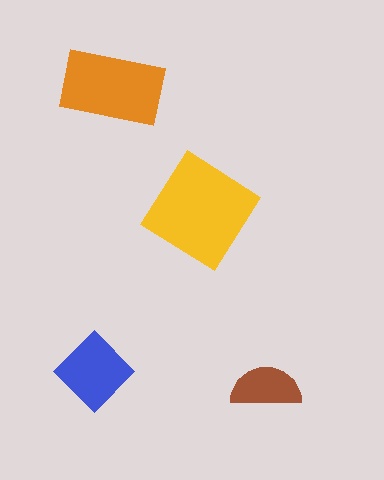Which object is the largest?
The yellow diamond.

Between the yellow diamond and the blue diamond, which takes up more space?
The yellow diamond.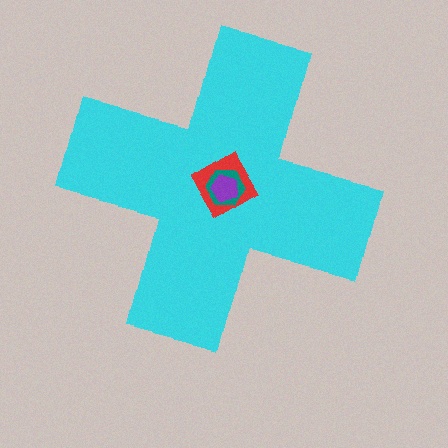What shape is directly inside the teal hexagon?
The purple pentagon.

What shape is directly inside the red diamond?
The teal hexagon.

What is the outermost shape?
The cyan cross.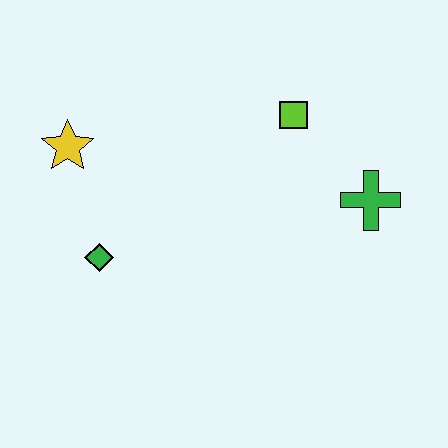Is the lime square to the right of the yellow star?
Yes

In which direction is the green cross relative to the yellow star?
The green cross is to the right of the yellow star.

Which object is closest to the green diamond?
The yellow star is closest to the green diamond.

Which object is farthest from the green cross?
The yellow star is farthest from the green cross.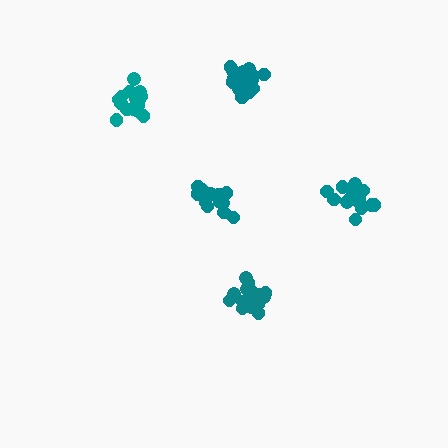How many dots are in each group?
Group 1: 16 dots, Group 2: 20 dots, Group 3: 16 dots, Group 4: 17 dots, Group 5: 16 dots (85 total).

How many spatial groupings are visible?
There are 5 spatial groupings.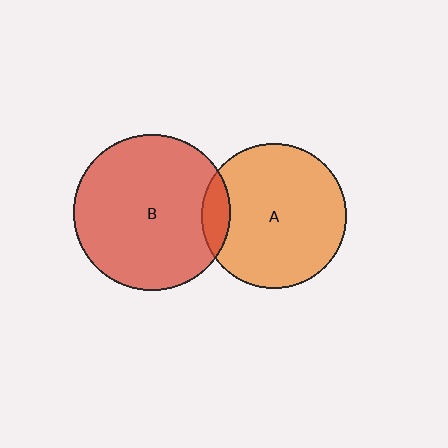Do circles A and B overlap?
Yes.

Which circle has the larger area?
Circle B (red).